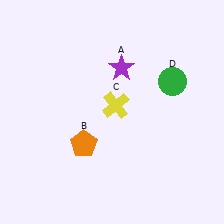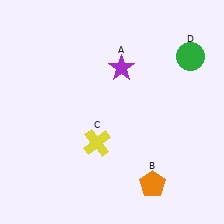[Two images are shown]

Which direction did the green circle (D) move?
The green circle (D) moved up.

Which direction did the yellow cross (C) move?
The yellow cross (C) moved down.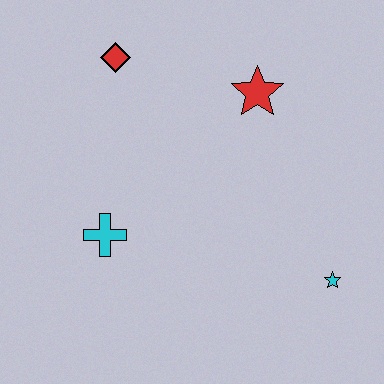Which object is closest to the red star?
The red diamond is closest to the red star.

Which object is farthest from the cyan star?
The red diamond is farthest from the cyan star.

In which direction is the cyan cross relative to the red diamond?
The cyan cross is below the red diamond.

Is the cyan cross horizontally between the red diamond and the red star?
No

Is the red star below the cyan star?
No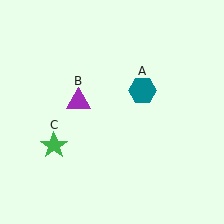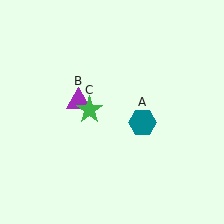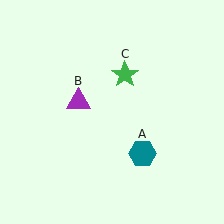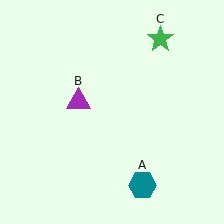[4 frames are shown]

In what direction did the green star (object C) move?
The green star (object C) moved up and to the right.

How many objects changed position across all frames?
2 objects changed position: teal hexagon (object A), green star (object C).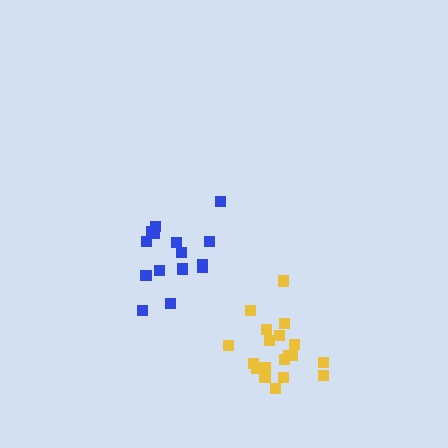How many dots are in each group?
Group 1: 15 dots, Group 2: 19 dots (34 total).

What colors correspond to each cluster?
The clusters are colored: blue, yellow.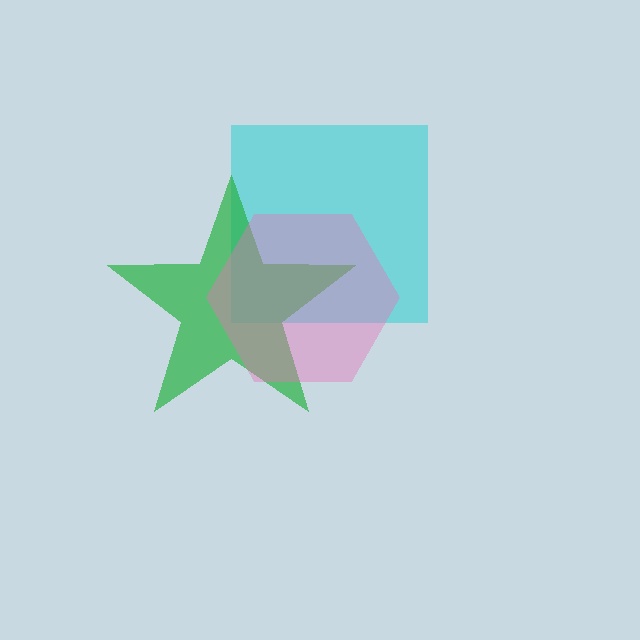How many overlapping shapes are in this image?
There are 3 overlapping shapes in the image.